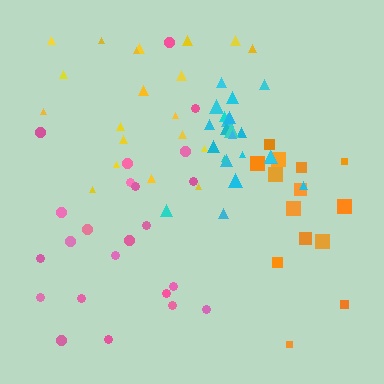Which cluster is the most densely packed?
Cyan.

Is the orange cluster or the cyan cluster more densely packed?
Cyan.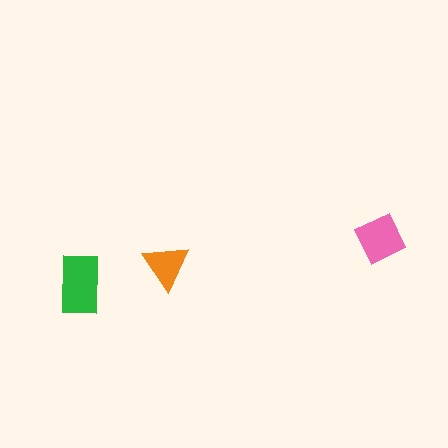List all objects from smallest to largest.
The orange triangle, the pink square, the green rectangle.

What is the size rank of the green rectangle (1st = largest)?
1st.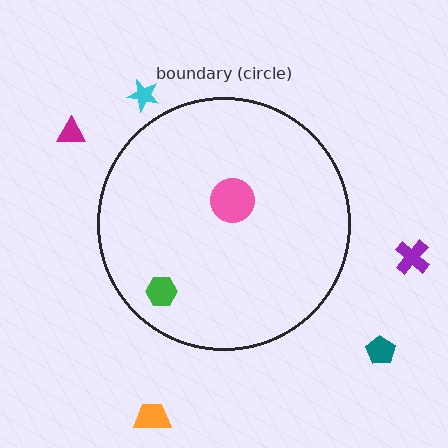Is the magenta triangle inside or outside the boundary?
Outside.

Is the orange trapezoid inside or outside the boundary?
Outside.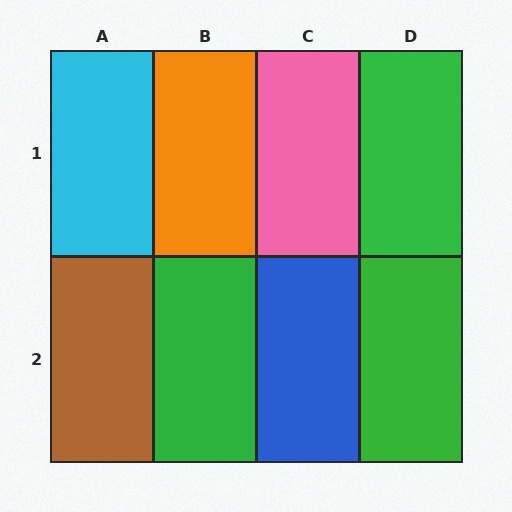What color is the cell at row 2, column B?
Green.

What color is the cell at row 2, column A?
Brown.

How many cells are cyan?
1 cell is cyan.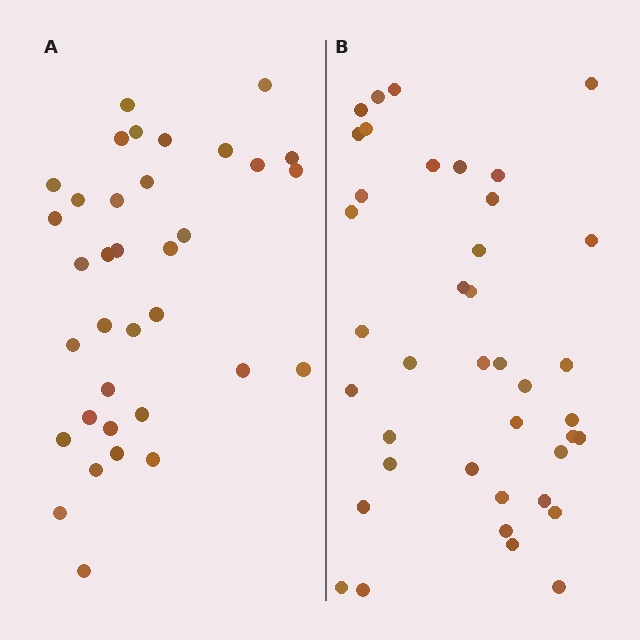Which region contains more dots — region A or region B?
Region B (the right region) has more dots.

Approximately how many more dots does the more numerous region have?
Region B has about 5 more dots than region A.